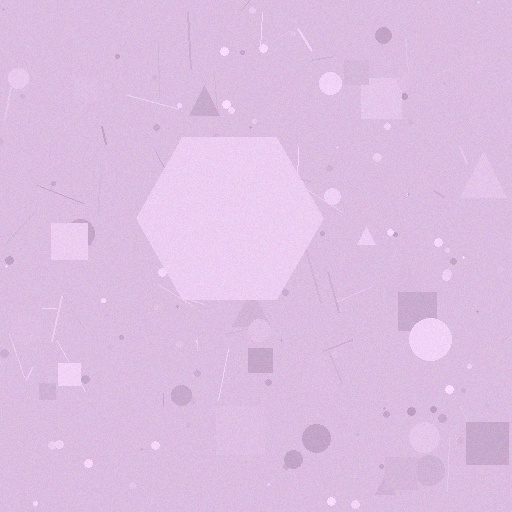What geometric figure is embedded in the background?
A hexagon is embedded in the background.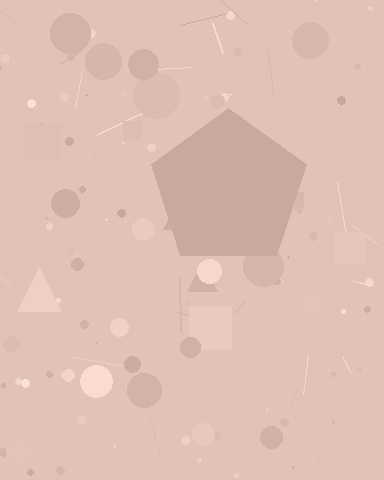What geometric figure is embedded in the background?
A pentagon is embedded in the background.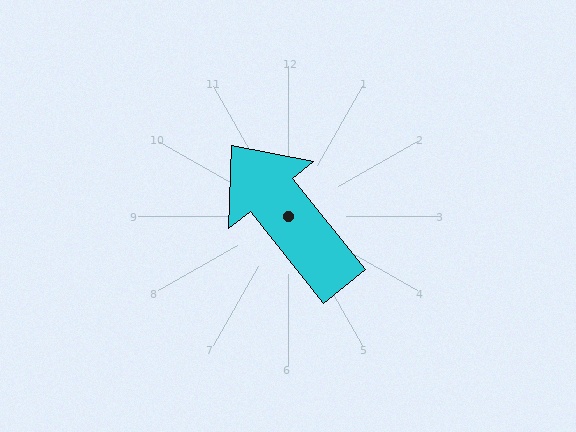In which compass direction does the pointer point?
Northwest.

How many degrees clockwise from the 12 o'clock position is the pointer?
Approximately 321 degrees.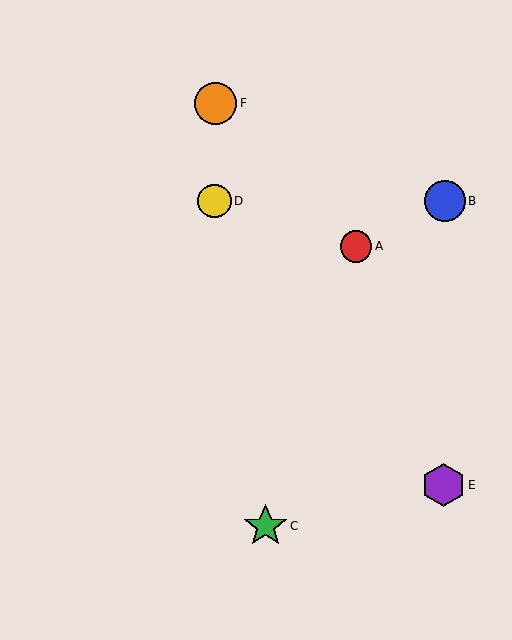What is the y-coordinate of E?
Object E is at y≈485.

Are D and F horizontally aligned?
No, D is at y≈201 and F is at y≈103.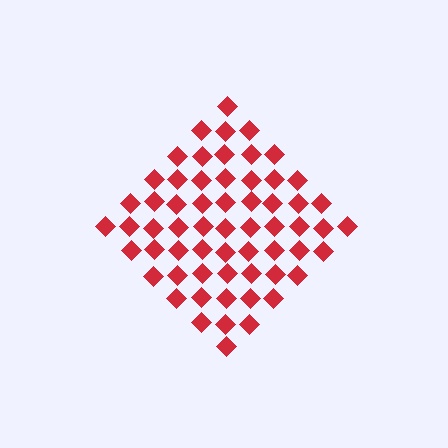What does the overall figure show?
The overall figure shows a diamond.